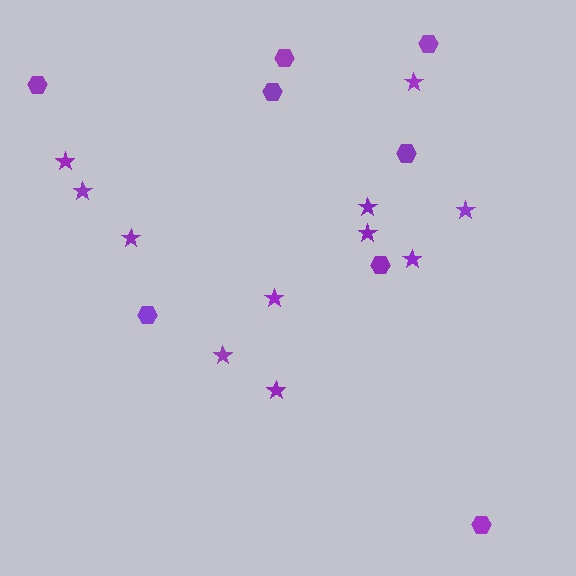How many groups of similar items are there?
There are 2 groups: one group of hexagons (8) and one group of stars (11).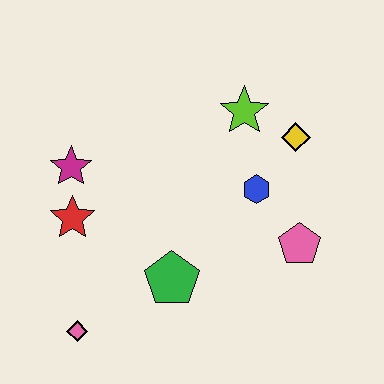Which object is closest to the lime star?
The yellow diamond is closest to the lime star.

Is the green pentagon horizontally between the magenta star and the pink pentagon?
Yes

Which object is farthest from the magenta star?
The pink pentagon is farthest from the magenta star.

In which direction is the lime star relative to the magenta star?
The lime star is to the right of the magenta star.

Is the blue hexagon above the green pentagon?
Yes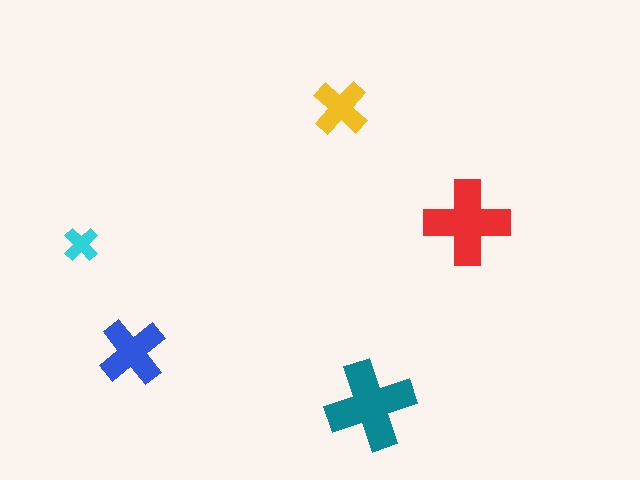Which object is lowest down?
The teal cross is bottommost.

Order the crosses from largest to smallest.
the teal one, the red one, the blue one, the yellow one, the cyan one.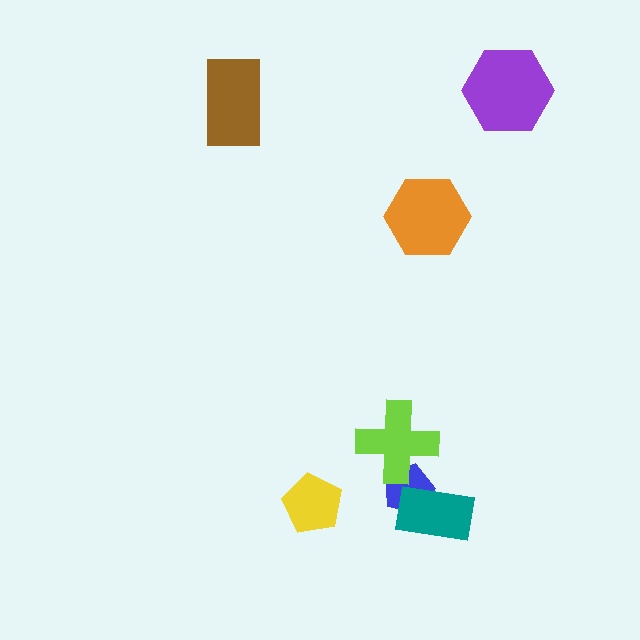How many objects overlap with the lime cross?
1 object overlaps with the lime cross.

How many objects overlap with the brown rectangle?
0 objects overlap with the brown rectangle.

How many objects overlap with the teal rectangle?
1 object overlaps with the teal rectangle.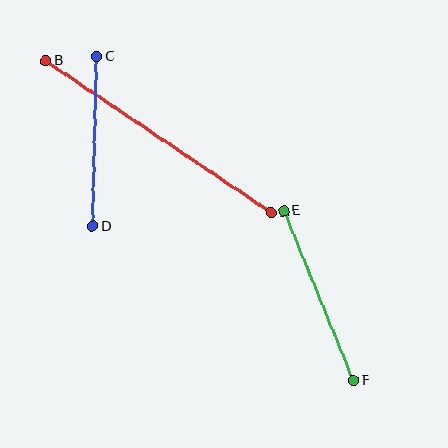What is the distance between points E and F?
The distance is approximately 184 pixels.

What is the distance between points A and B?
The distance is approximately 272 pixels.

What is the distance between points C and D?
The distance is approximately 170 pixels.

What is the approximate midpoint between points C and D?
The midpoint is at approximately (95, 141) pixels.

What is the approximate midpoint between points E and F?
The midpoint is at approximately (319, 296) pixels.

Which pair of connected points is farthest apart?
Points A and B are farthest apart.